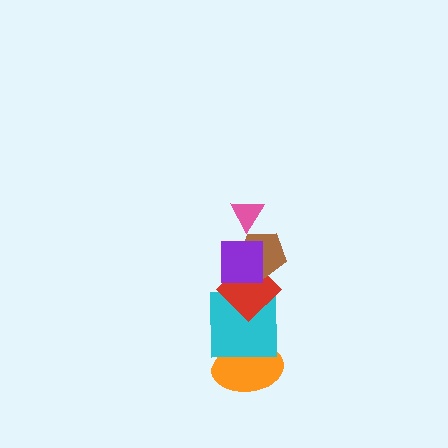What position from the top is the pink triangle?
The pink triangle is 1st from the top.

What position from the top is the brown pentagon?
The brown pentagon is 3rd from the top.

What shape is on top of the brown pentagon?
The purple square is on top of the brown pentagon.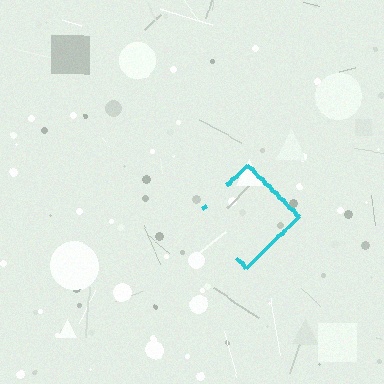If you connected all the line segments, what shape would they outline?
They would outline a diamond.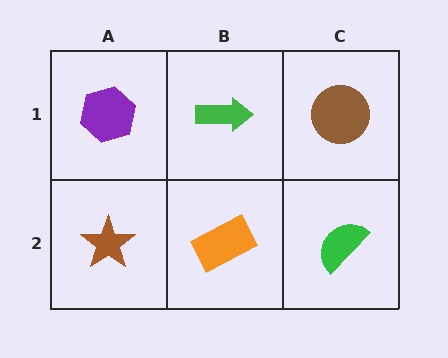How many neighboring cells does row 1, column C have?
2.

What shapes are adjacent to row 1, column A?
A brown star (row 2, column A), a green arrow (row 1, column B).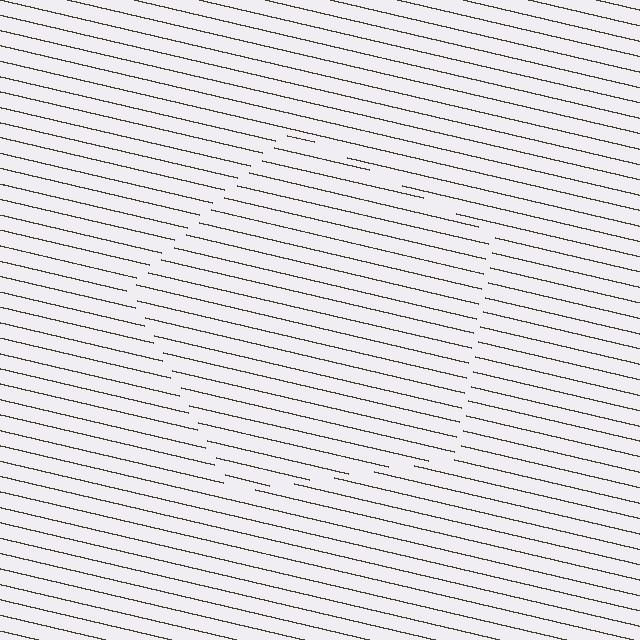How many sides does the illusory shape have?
5 sides — the line-ends trace a pentagon.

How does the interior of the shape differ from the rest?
The interior of the shape contains the same grating, shifted by half a period — the contour is defined by the phase discontinuity where line-ends from the inner and outer gratings abut.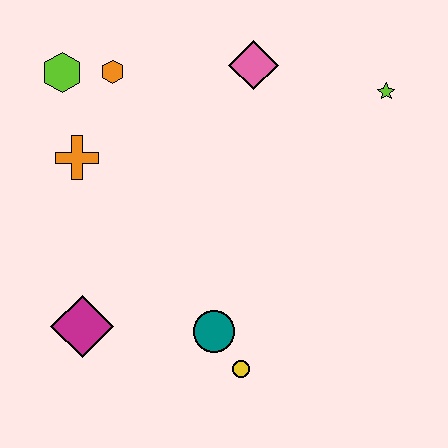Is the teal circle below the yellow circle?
No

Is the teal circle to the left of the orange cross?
No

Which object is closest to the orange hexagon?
The lime hexagon is closest to the orange hexagon.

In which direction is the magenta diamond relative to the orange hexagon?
The magenta diamond is below the orange hexagon.